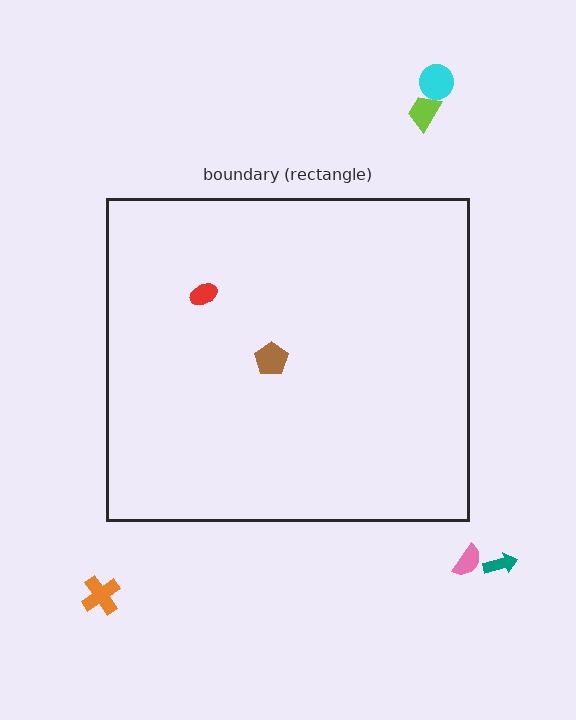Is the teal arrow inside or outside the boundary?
Outside.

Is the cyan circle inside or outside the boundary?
Outside.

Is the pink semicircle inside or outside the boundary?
Outside.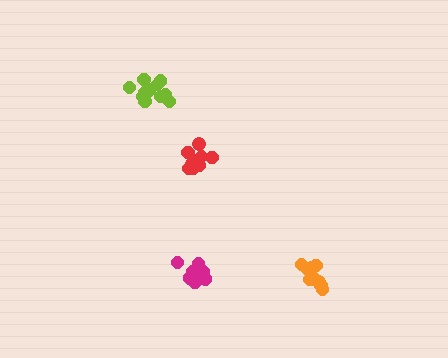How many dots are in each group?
Group 1: 12 dots, Group 2: 10 dots, Group 3: 9 dots, Group 4: 12 dots (43 total).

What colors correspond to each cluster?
The clusters are colored: magenta, red, orange, lime.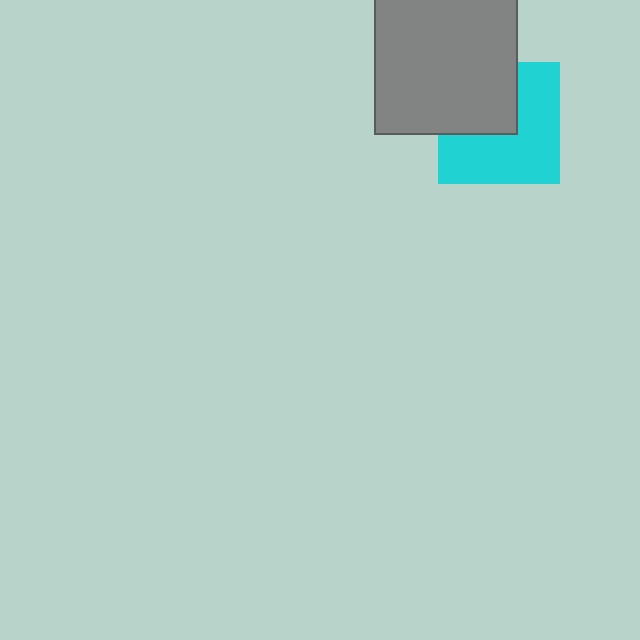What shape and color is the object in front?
The object in front is a gray square.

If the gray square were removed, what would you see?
You would see the complete cyan square.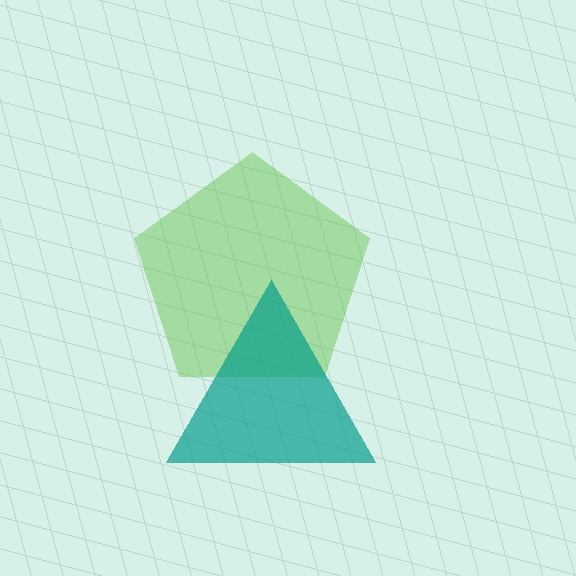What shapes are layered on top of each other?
The layered shapes are: a lime pentagon, a teal triangle.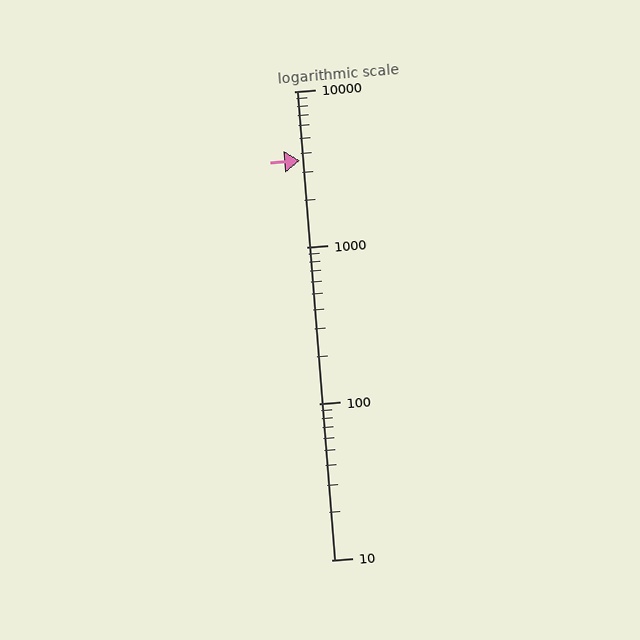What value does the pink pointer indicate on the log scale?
The pointer indicates approximately 3600.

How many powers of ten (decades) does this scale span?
The scale spans 3 decades, from 10 to 10000.